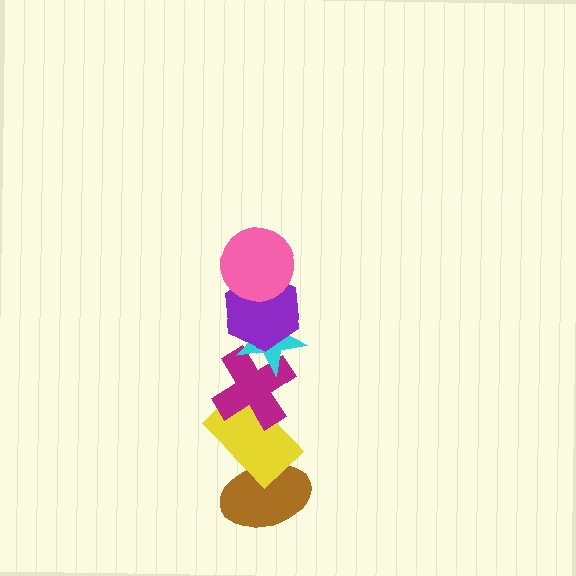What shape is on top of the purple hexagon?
The pink circle is on top of the purple hexagon.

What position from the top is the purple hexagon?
The purple hexagon is 2nd from the top.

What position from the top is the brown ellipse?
The brown ellipse is 6th from the top.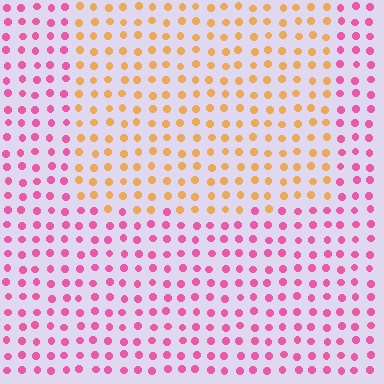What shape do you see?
I see a rectangle.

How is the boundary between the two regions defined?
The boundary is defined purely by a slight shift in hue (about 67 degrees). Spacing, size, and orientation are identical on both sides.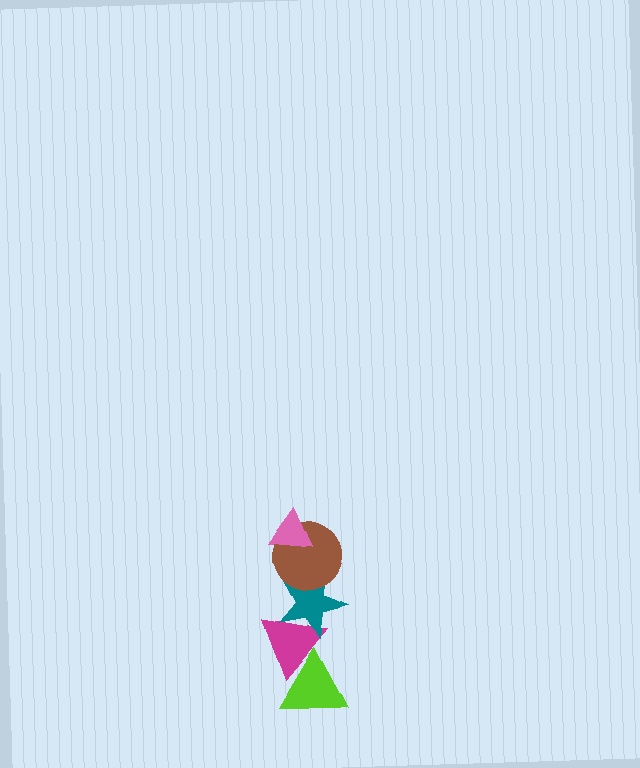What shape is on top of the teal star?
The brown circle is on top of the teal star.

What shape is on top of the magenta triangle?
The teal star is on top of the magenta triangle.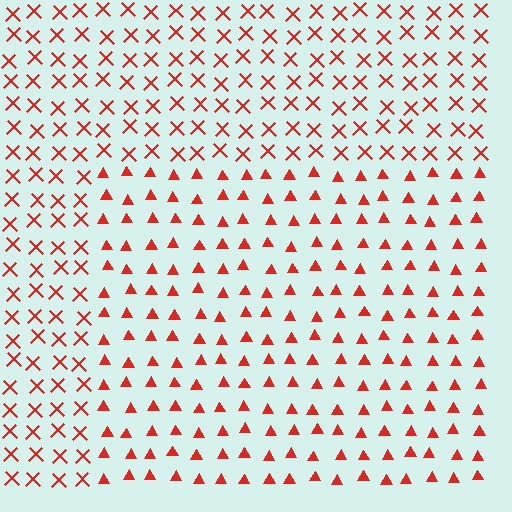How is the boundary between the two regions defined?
The boundary is defined by a change in element shape: triangles inside vs. X marks outside. All elements share the same color and spacing.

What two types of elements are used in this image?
The image uses triangles inside the rectangle region and X marks outside it.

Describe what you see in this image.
The image is filled with small red elements arranged in a uniform grid. A rectangle-shaped region contains triangles, while the surrounding area contains X marks. The boundary is defined purely by the change in element shape.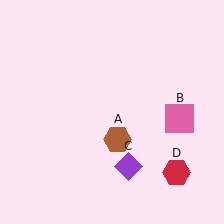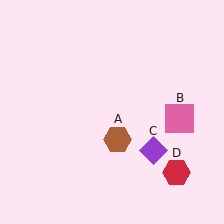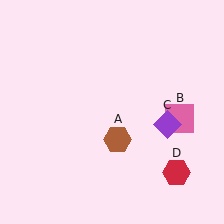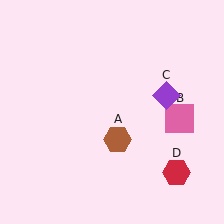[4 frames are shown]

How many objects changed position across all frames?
1 object changed position: purple diamond (object C).